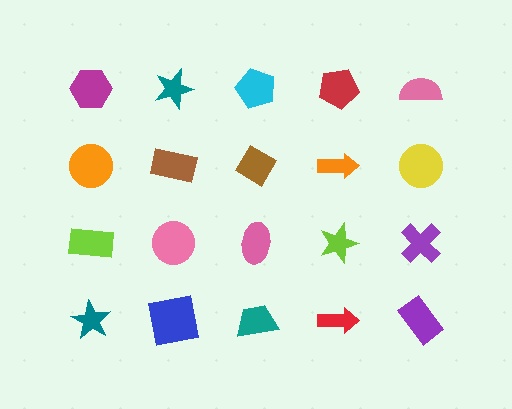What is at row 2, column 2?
A brown rectangle.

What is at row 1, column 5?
A pink semicircle.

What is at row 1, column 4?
A red pentagon.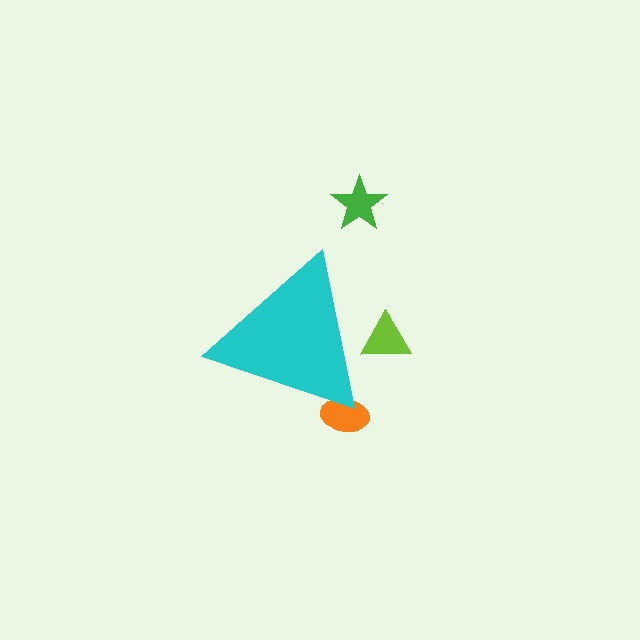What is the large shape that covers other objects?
A cyan triangle.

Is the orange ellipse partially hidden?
Yes, the orange ellipse is partially hidden behind the cyan triangle.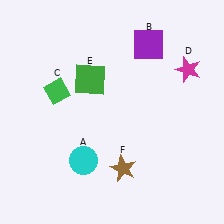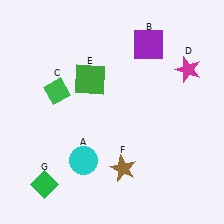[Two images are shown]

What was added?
A green diamond (G) was added in Image 2.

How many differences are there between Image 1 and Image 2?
There is 1 difference between the two images.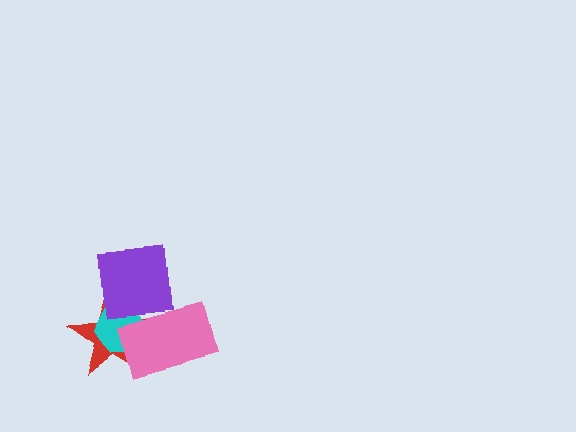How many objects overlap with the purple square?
3 objects overlap with the purple square.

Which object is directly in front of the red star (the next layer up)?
The cyan hexagon is directly in front of the red star.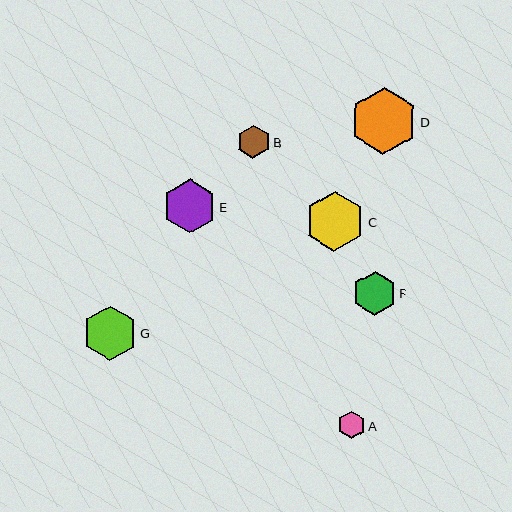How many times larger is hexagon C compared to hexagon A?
Hexagon C is approximately 2.2 times the size of hexagon A.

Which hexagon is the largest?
Hexagon D is the largest with a size of approximately 67 pixels.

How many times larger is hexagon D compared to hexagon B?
Hexagon D is approximately 2.0 times the size of hexagon B.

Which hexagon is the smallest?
Hexagon A is the smallest with a size of approximately 28 pixels.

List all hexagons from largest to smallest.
From largest to smallest: D, C, G, E, F, B, A.